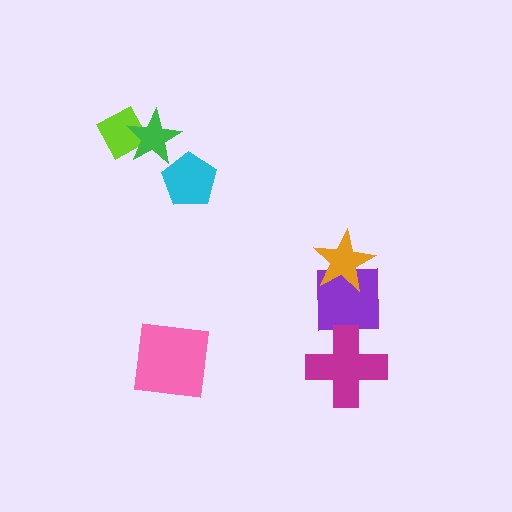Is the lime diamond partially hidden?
Yes, it is partially covered by another shape.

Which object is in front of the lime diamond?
The green star is in front of the lime diamond.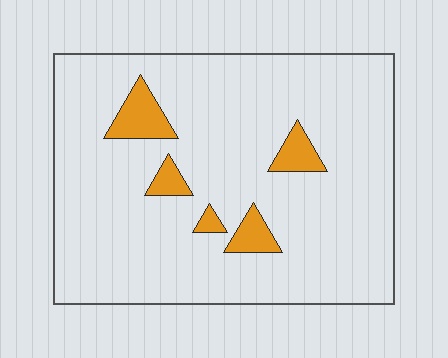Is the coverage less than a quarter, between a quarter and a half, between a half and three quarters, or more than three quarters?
Less than a quarter.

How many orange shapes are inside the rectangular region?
5.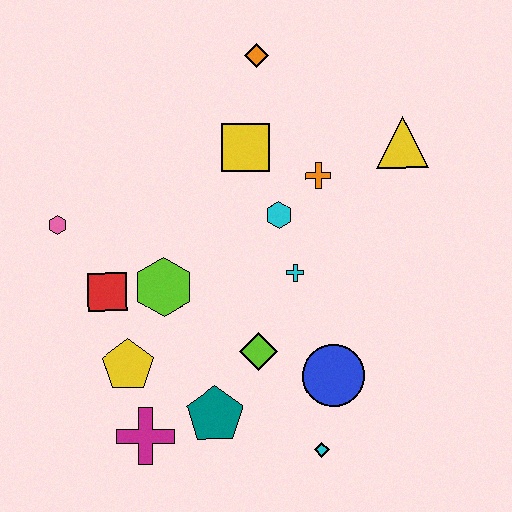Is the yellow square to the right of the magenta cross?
Yes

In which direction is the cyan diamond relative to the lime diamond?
The cyan diamond is below the lime diamond.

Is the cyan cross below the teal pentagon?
No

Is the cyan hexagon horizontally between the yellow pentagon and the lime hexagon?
No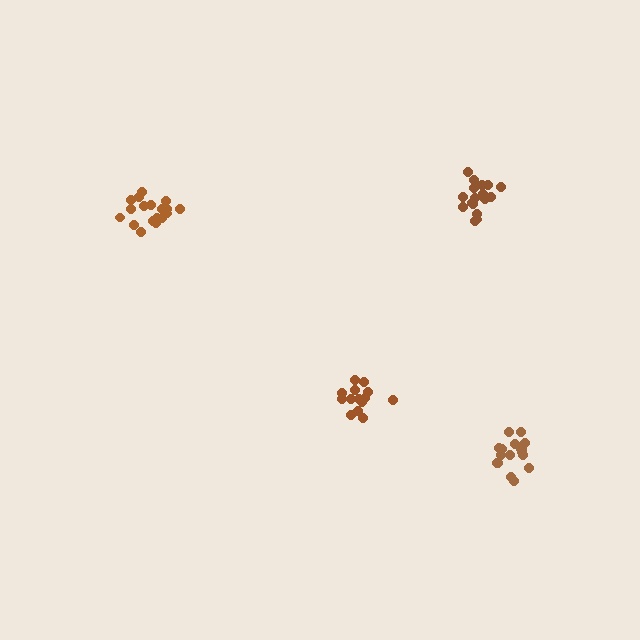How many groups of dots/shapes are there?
There are 4 groups.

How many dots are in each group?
Group 1: 18 dots, Group 2: 15 dots, Group 3: 17 dots, Group 4: 17 dots (67 total).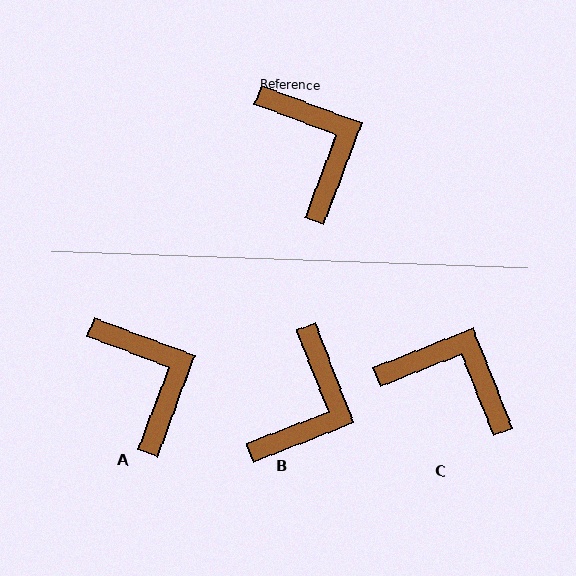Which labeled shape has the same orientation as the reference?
A.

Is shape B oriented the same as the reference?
No, it is off by about 48 degrees.